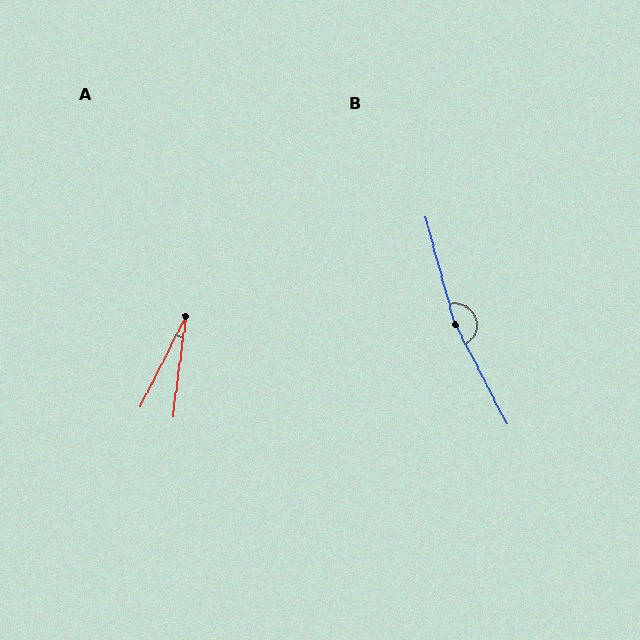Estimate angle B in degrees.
Approximately 168 degrees.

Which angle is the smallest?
A, at approximately 19 degrees.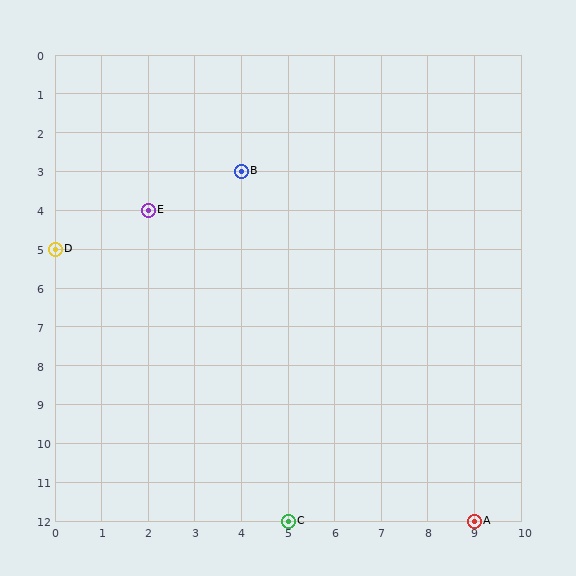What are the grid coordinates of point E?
Point E is at grid coordinates (2, 4).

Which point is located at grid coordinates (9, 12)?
Point A is at (9, 12).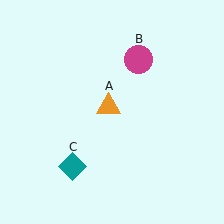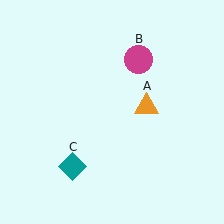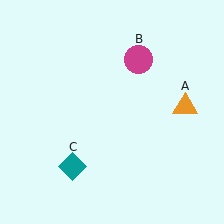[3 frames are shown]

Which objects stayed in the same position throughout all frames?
Magenta circle (object B) and teal diamond (object C) remained stationary.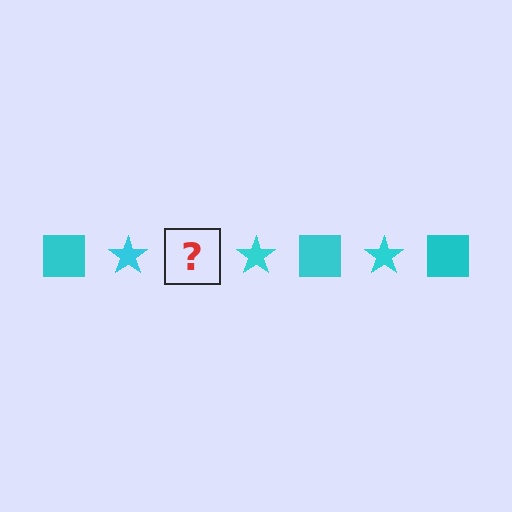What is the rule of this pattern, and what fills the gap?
The rule is that the pattern cycles through square, star shapes in cyan. The gap should be filled with a cyan square.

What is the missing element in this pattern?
The missing element is a cyan square.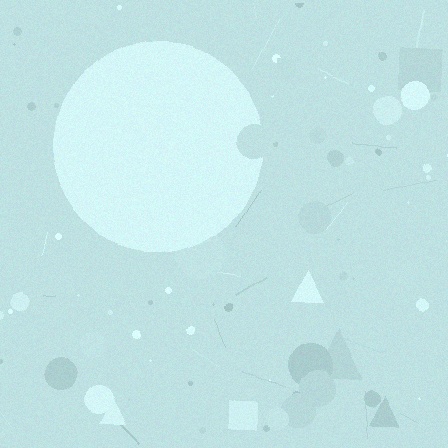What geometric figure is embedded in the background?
A circle is embedded in the background.